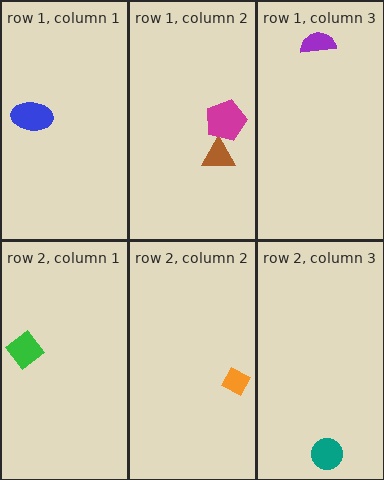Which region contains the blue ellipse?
The row 1, column 1 region.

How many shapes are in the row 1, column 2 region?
2.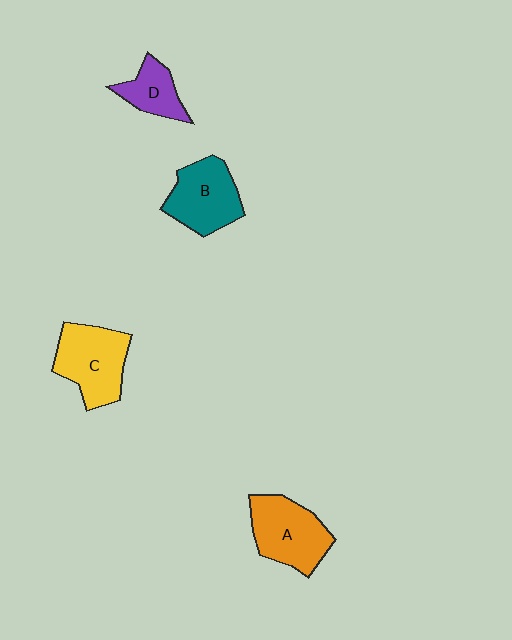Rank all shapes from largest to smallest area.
From largest to smallest: C (yellow), A (orange), B (teal), D (purple).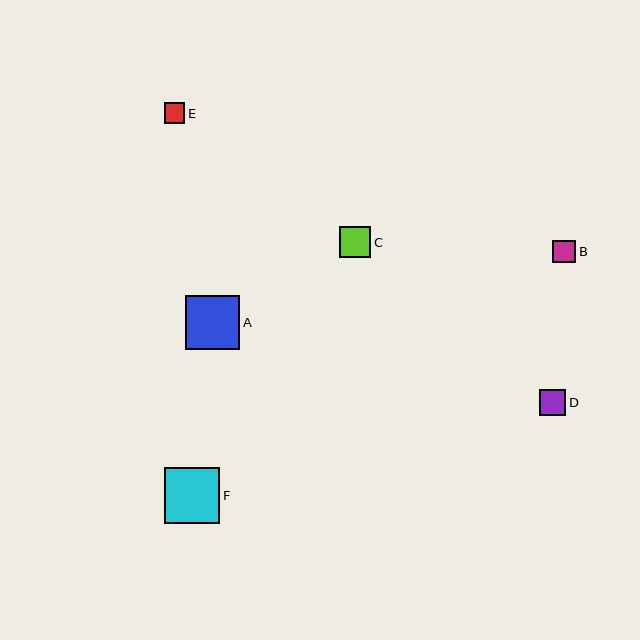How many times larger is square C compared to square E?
Square C is approximately 1.5 times the size of square E.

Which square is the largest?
Square F is the largest with a size of approximately 56 pixels.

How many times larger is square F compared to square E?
Square F is approximately 2.7 times the size of square E.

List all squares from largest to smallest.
From largest to smallest: F, A, C, D, B, E.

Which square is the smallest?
Square E is the smallest with a size of approximately 21 pixels.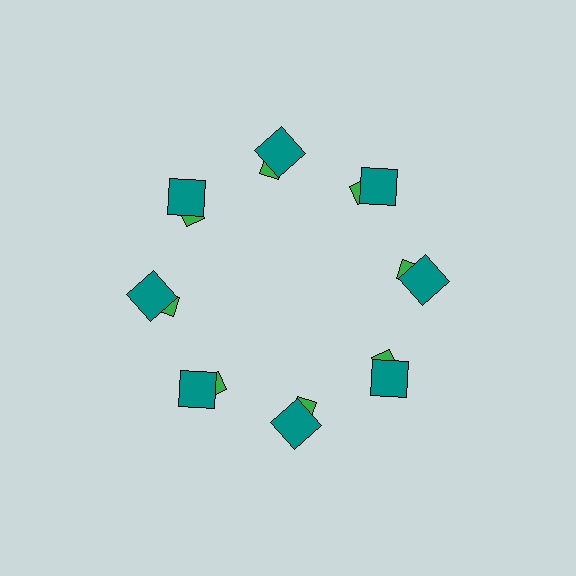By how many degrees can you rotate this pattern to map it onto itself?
The pattern maps onto itself every 45 degrees of rotation.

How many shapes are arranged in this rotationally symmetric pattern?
There are 16 shapes, arranged in 8 groups of 2.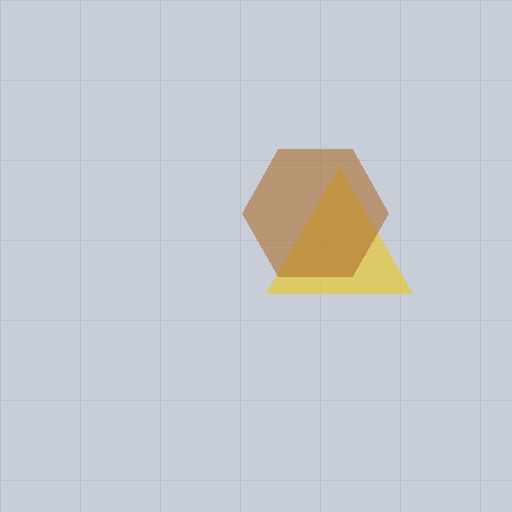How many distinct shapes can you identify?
There are 2 distinct shapes: a yellow triangle, a brown hexagon.